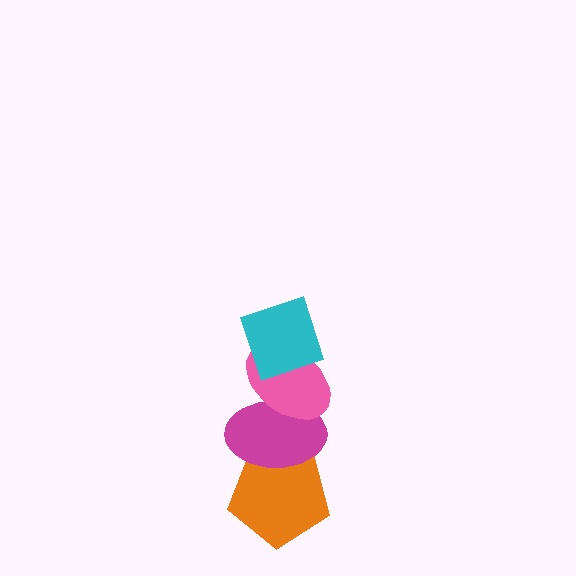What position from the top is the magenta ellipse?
The magenta ellipse is 3rd from the top.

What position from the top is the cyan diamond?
The cyan diamond is 1st from the top.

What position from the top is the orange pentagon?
The orange pentagon is 4th from the top.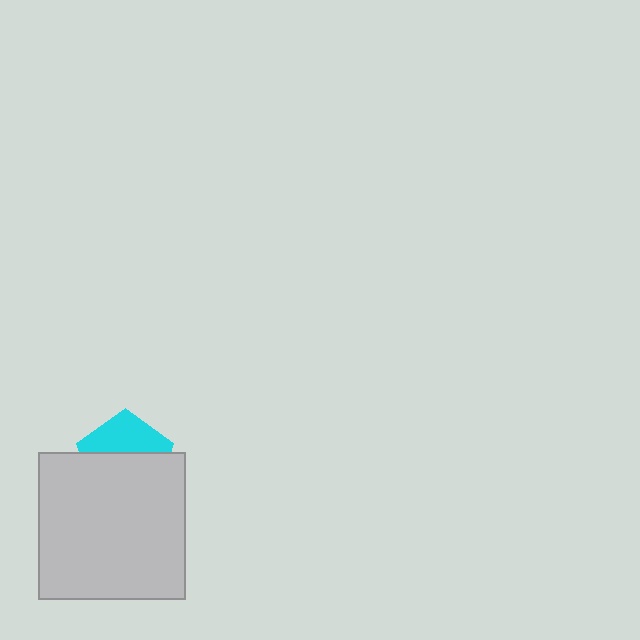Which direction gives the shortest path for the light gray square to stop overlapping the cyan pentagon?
Moving down gives the shortest separation.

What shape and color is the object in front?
The object in front is a light gray square.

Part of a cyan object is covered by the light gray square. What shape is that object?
It is a pentagon.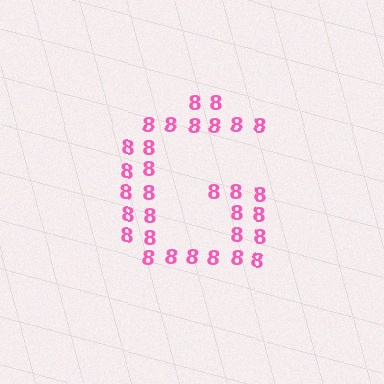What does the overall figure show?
The overall figure shows the letter G.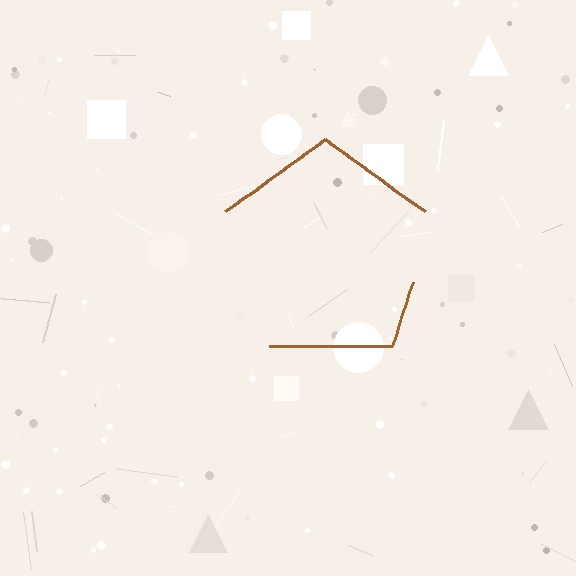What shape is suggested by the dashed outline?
The dashed outline suggests a pentagon.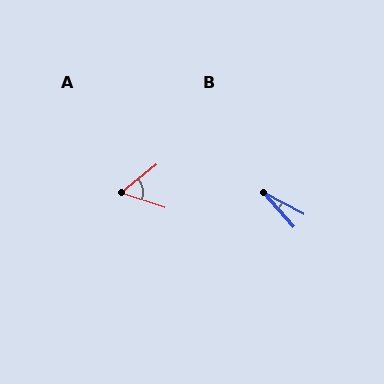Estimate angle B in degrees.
Approximately 21 degrees.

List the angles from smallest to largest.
B (21°), A (57°).